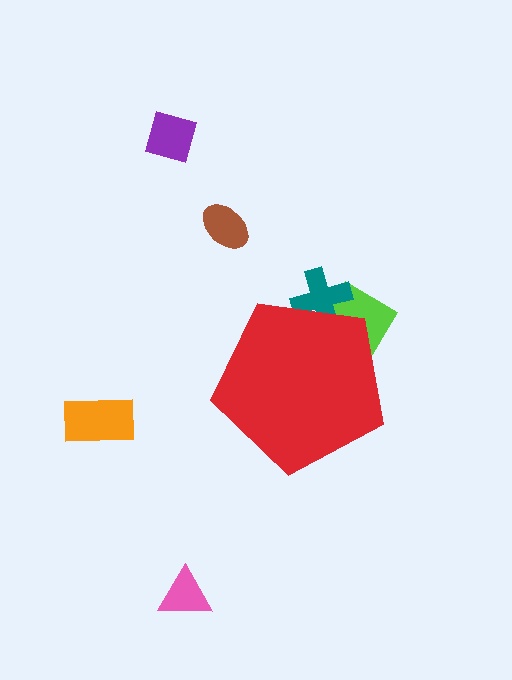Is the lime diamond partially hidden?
Yes, the lime diamond is partially hidden behind the red pentagon.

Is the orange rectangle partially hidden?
No, the orange rectangle is fully visible.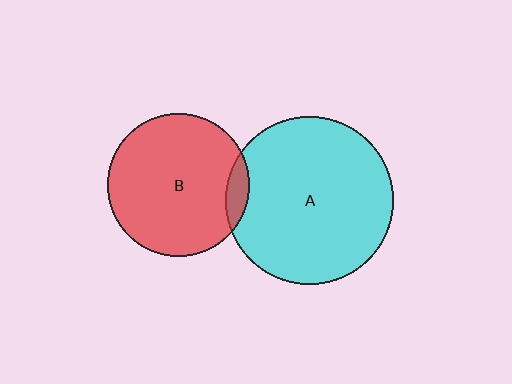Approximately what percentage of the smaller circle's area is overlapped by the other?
Approximately 10%.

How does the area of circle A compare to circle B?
Approximately 1.4 times.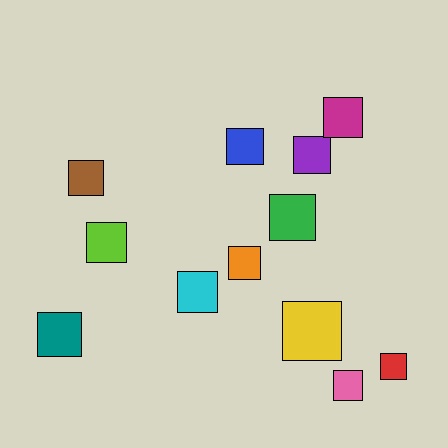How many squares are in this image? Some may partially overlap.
There are 12 squares.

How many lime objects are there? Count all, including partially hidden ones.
There is 1 lime object.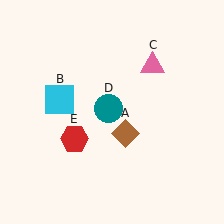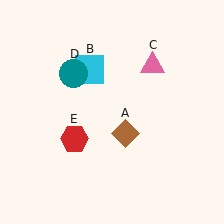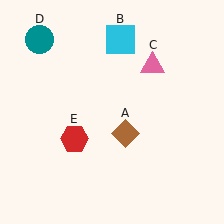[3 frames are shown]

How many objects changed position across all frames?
2 objects changed position: cyan square (object B), teal circle (object D).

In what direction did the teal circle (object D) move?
The teal circle (object D) moved up and to the left.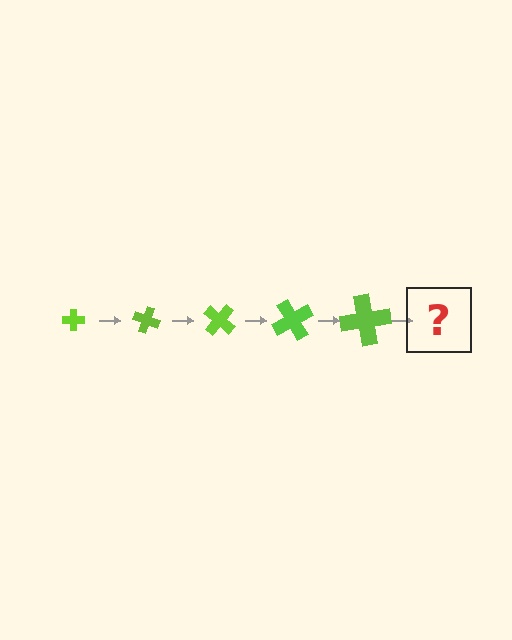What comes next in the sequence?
The next element should be a cross, larger than the previous one and rotated 100 degrees from the start.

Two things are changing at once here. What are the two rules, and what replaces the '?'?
The two rules are that the cross grows larger each step and it rotates 20 degrees each step. The '?' should be a cross, larger than the previous one and rotated 100 degrees from the start.